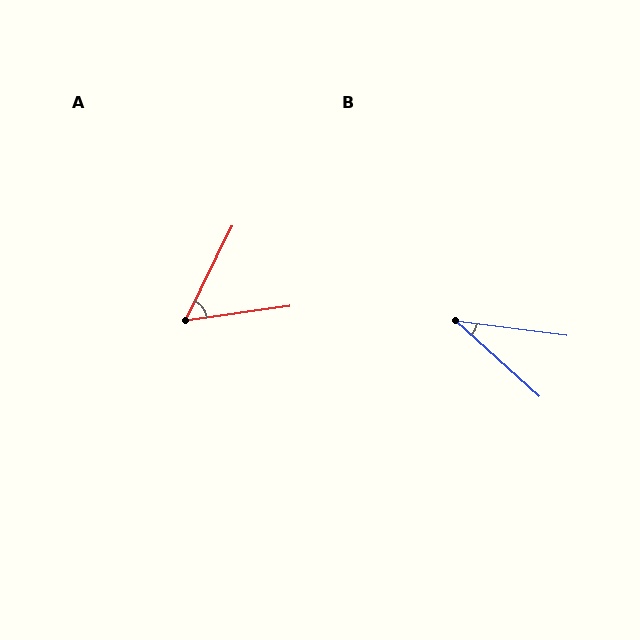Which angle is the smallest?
B, at approximately 34 degrees.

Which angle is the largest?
A, at approximately 56 degrees.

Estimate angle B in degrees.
Approximately 34 degrees.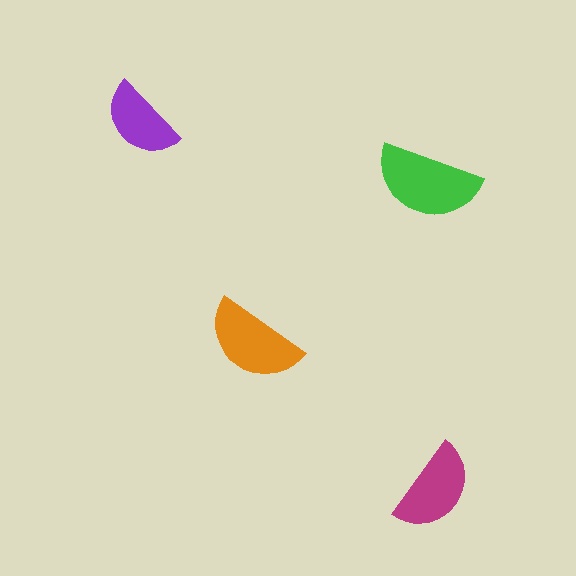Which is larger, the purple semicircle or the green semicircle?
The green one.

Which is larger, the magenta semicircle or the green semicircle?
The green one.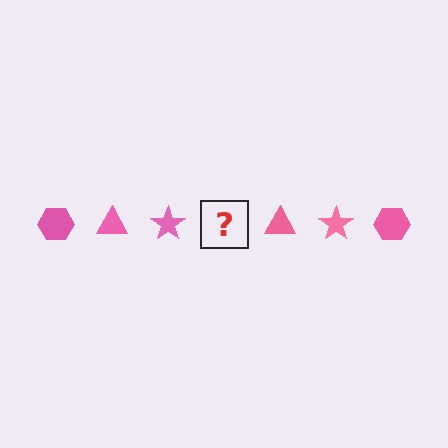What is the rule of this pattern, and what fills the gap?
The rule is that the pattern cycles through hexagon, triangle, star shapes in pink. The gap should be filled with a pink hexagon.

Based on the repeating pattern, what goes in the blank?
The blank should be a pink hexagon.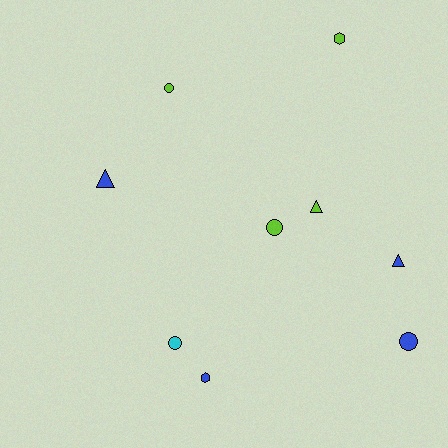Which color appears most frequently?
Lime, with 4 objects.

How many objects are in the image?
There are 9 objects.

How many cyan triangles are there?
There are no cyan triangles.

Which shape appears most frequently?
Circle, with 4 objects.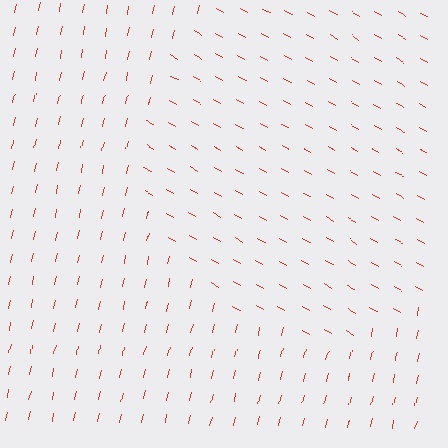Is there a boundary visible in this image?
Yes, there is a texture boundary formed by a change in line orientation.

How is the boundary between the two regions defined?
The boundary is defined purely by a change in line orientation (approximately 74 degrees difference). All lines are the same color and thickness.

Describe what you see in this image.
The image is filled with small red line segments. A circle region in the image has lines oriented differently from the surrounding lines, creating a visible texture boundary.